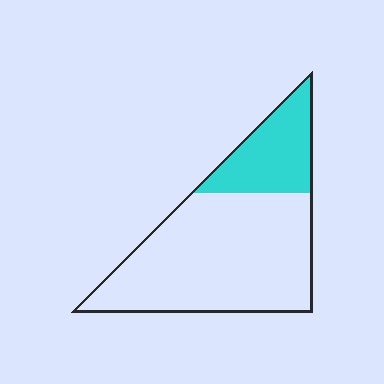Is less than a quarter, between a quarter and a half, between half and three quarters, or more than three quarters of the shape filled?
Between a quarter and a half.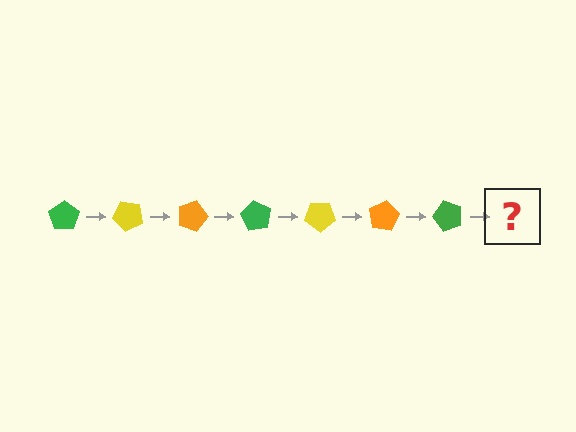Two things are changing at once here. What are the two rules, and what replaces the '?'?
The two rules are that it rotates 45 degrees each step and the color cycles through green, yellow, and orange. The '?' should be a yellow pentagon, rotated 315 degrees from the start.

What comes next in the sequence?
The next element should be a yellow pentagon, rotated 315 degrees from the start.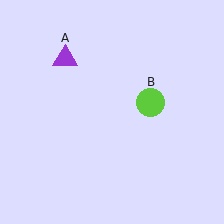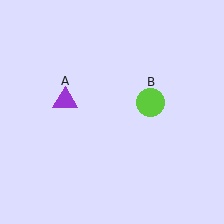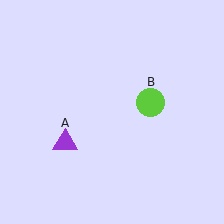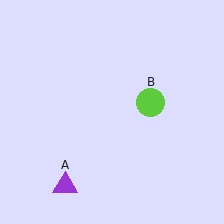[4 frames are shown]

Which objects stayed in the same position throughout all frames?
Lime circle (object B) remained stationary.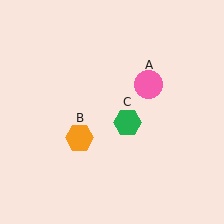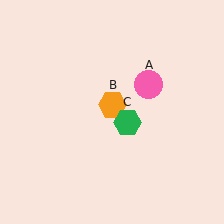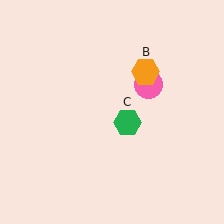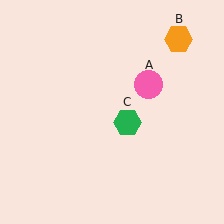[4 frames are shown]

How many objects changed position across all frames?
1 object changed position: orange hexagon (object B).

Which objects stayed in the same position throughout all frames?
Pink circle (object A) and green hexagon (object C) remained stationary.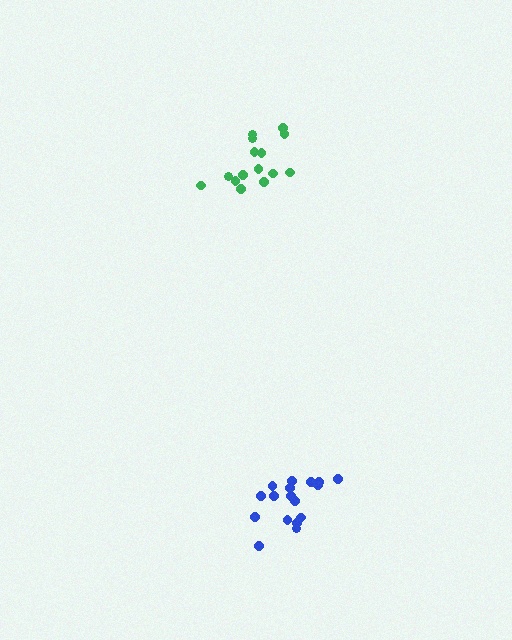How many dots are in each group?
Group 1: 17 dots, Group 2: 15 dots (32 total).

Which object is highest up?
The green cluster is topmost.